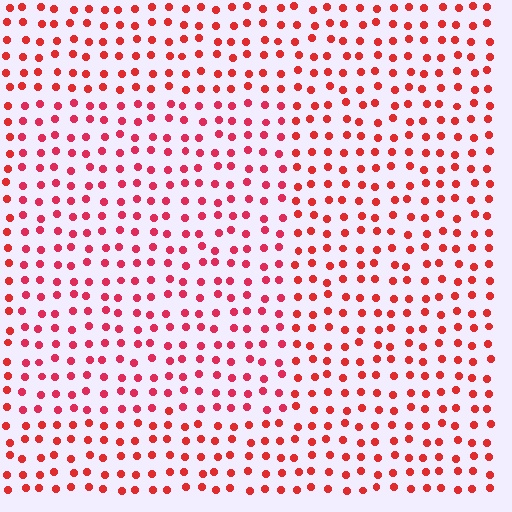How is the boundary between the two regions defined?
The boundary is defined purely by a slight shift in hue (about 15 degrees). Spacing, size, and orientation are identical on both sides.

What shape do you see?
I see a rectangle.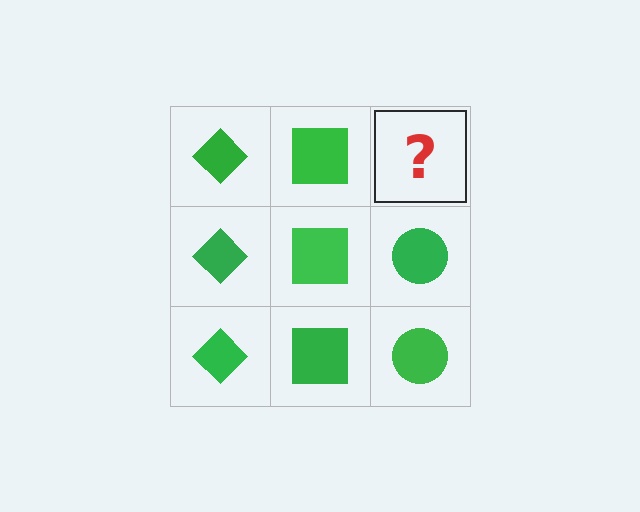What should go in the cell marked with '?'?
The missing cell should contain a green circle.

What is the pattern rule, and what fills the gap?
The rule is that each column has a consistent shape. The gap should be filled with a green circle.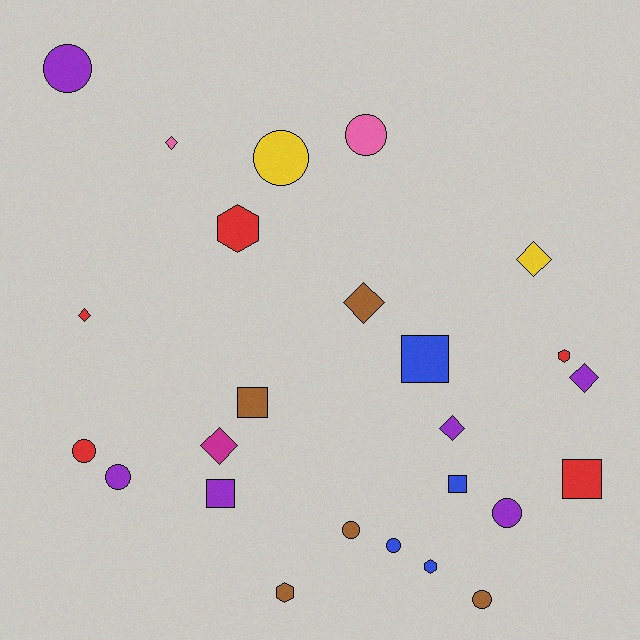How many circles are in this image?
There are 9 circles.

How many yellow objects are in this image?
There are 2 yellow objects.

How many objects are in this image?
There are 25 objects.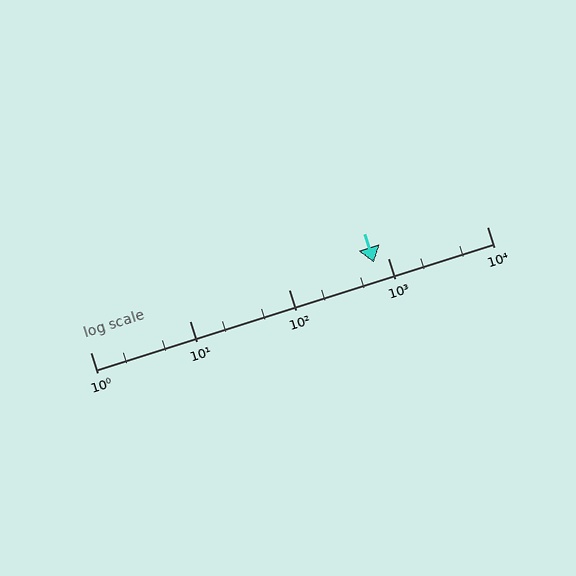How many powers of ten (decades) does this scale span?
The scale spans 4 decades, from 1 to 10000.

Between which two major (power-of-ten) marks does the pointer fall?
The pointer is between 100 and 1000.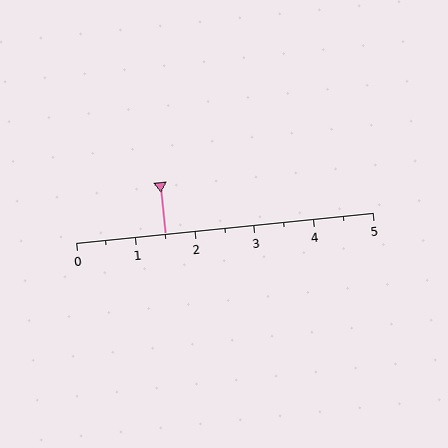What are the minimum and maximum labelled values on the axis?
The axis runs from 0 to 5.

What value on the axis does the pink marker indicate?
The marker indicates approximately 1.5.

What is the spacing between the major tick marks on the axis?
The major ticks are spaced 1 apart.